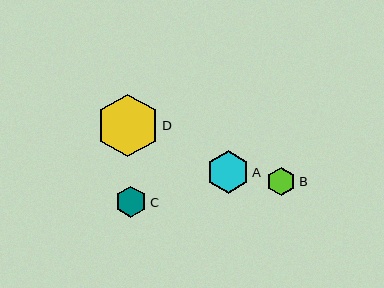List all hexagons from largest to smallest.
From largest to smallest: D, A, C, B.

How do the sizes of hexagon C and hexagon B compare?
Hexagon C and hexagon B are approximately the same size.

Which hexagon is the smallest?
Hexagon B is the smallest with a size of approximately 29 pixels.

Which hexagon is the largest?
Hexagon D is the largest with a size of approximately 63 pixels.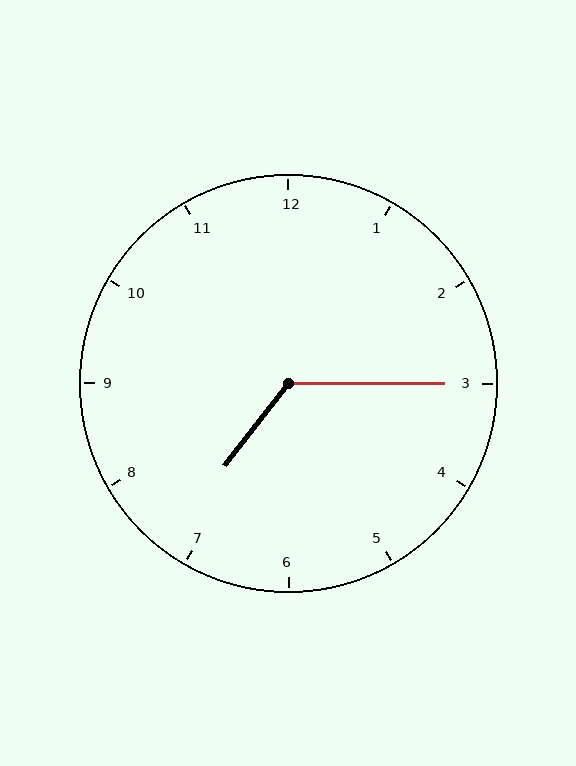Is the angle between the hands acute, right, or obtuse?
It is obtuse.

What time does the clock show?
7:15.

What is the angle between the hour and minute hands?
Approximately 128 degrees.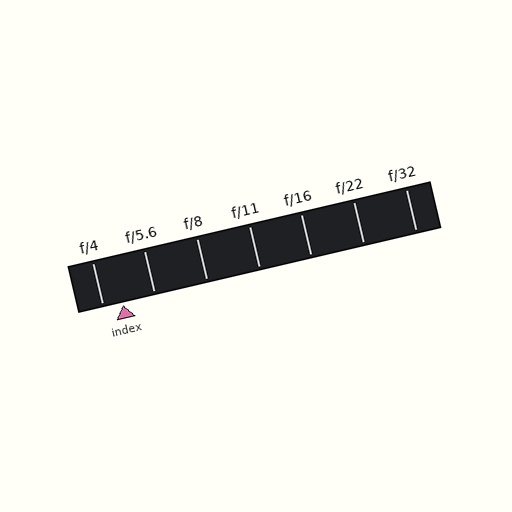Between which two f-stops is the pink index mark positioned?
The index mark is between f/4 and f/5.6.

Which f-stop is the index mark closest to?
The index mark is closest to f/4.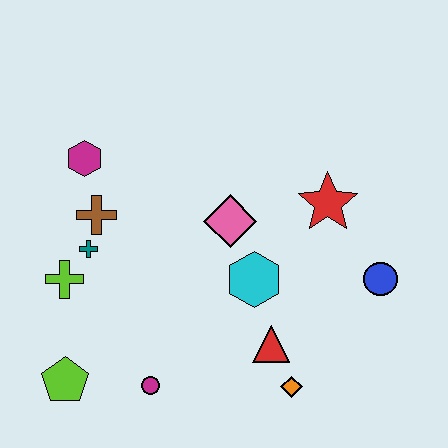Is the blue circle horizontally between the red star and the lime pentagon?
No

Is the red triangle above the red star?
No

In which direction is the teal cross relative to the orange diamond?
The teal cross is to the left of the orange diamond.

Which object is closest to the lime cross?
The teal cross is closest to the lime cross.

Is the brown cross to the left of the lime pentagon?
No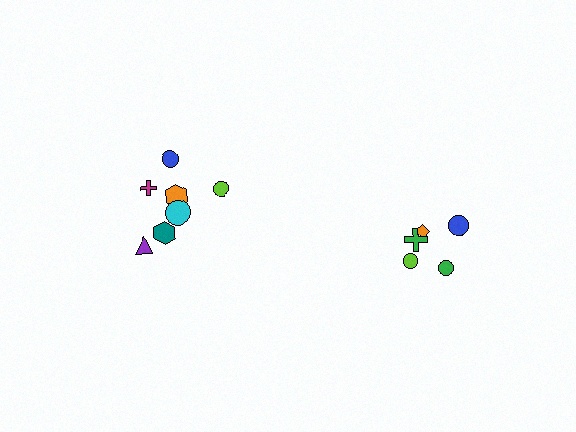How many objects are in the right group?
There are 5 objects.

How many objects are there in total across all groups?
There are 13 objects.